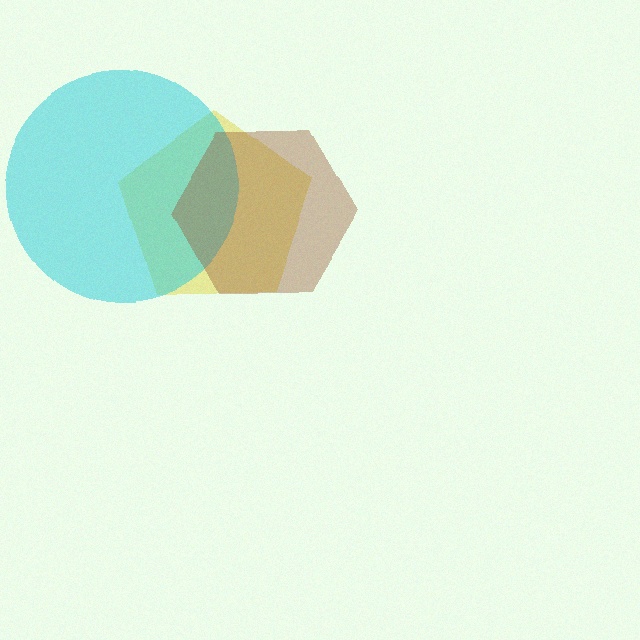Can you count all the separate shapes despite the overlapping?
Yes, there are 3 separate shapes.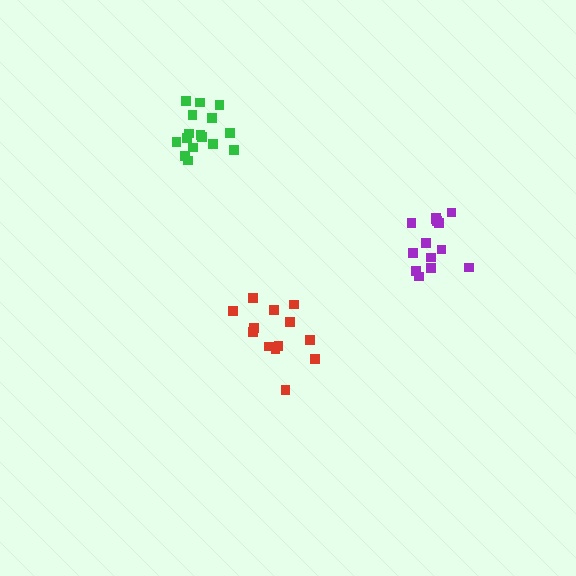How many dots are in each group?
Group 1: 13 dots, Group 2: 16 dots, Group 3: 14 dots (43 total).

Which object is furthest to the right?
The purple cluster is rightmost.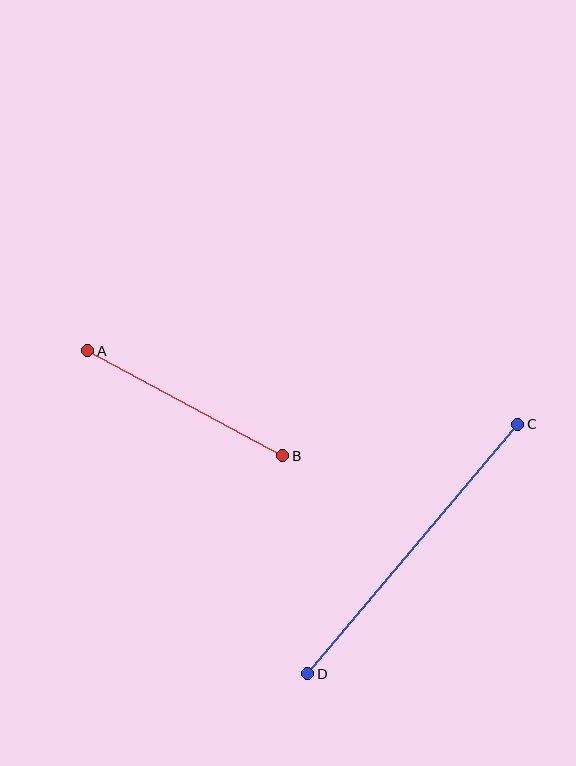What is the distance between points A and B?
The distance is approximately 221 pixels.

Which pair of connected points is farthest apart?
Points C and D are farthest apart.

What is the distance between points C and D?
The distance is approximately 326 pixels.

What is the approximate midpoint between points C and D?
The midpoint is at approximately (413, 549) pixels.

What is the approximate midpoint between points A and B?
The midpoint is at approximately (185, 403) pixels.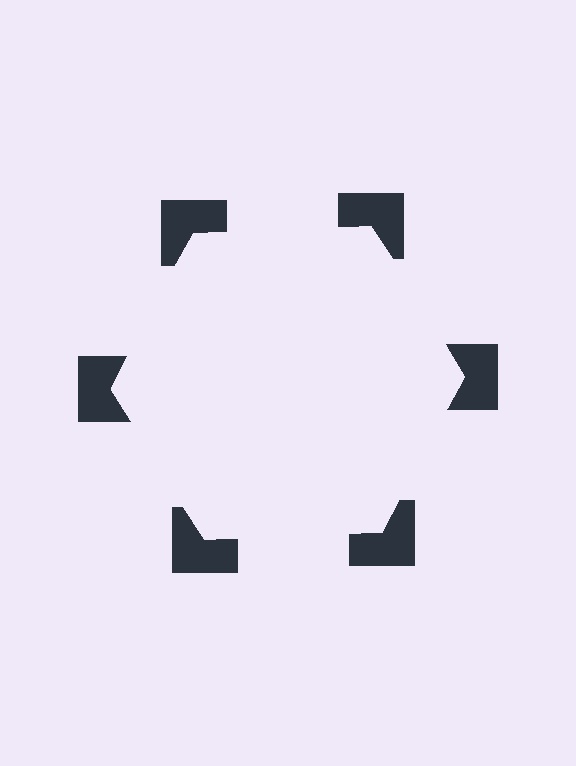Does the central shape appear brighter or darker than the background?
It typically appears slightly brighter than the background, even though no actual brightness change is drawn.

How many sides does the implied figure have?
6 sides.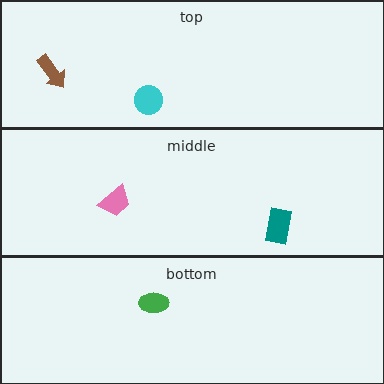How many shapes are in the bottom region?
1.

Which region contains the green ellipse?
The bottom region.